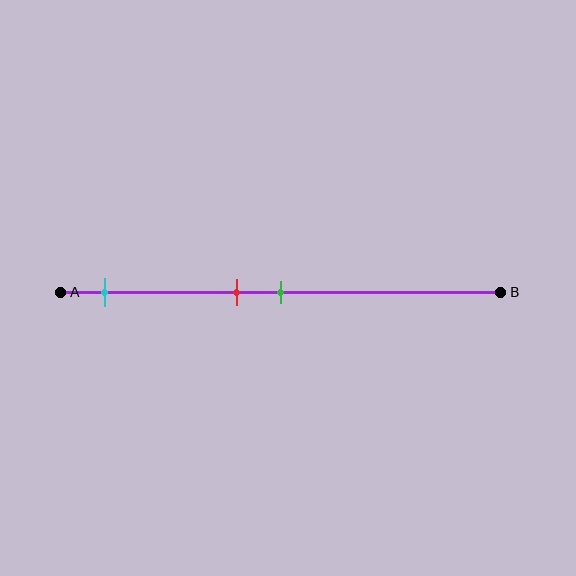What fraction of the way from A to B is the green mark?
The green mark is approximately 50% (0.5) of the way from A to B.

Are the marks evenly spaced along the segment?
No, the marks are not evenly spaced.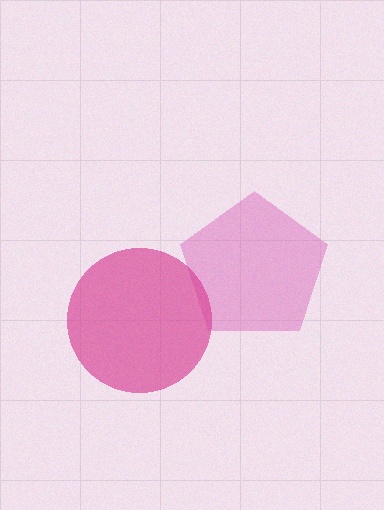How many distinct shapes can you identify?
There are 2 distinct shapes: a pink pentagon, a magenta circle.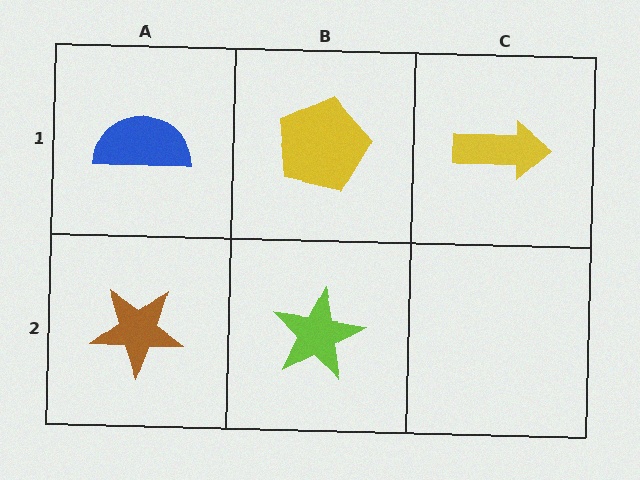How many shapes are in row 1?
3 shapes.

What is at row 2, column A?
A brown star.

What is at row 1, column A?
A blue semicircle.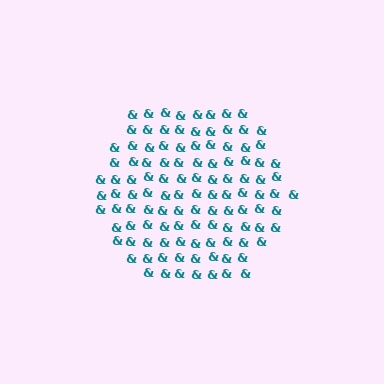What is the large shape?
The large shape is a hexagon.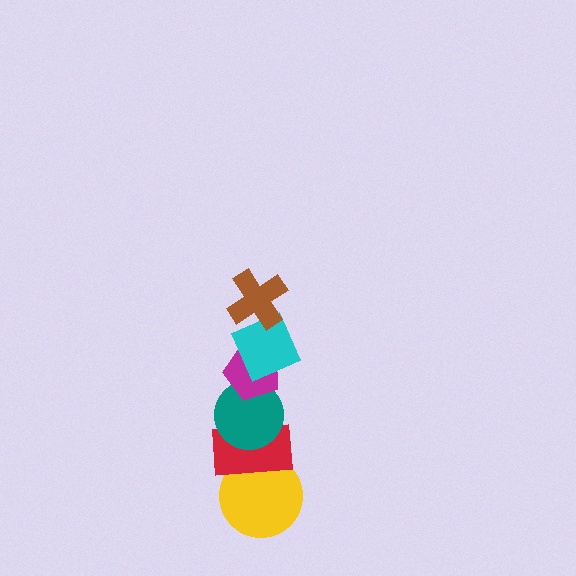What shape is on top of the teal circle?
The magenta pentagon is on top of the teal circle.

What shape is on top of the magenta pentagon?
The cyan square is on top of the magenta pentagon.